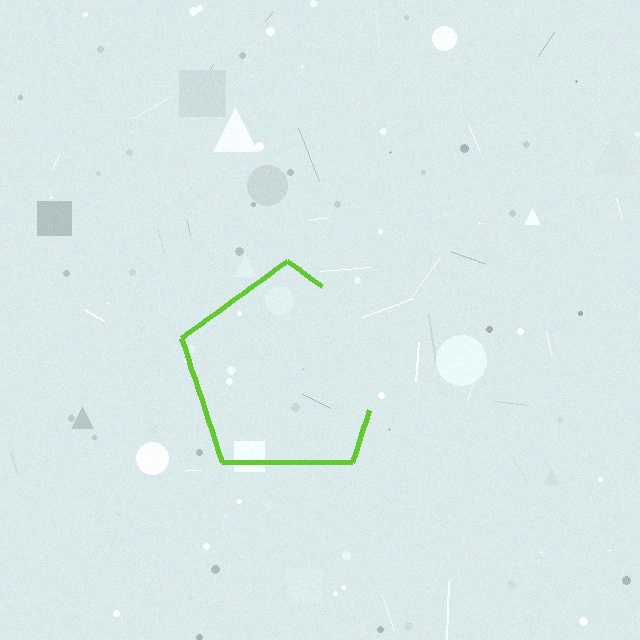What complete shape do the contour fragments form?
The contour fragments form a pentagon.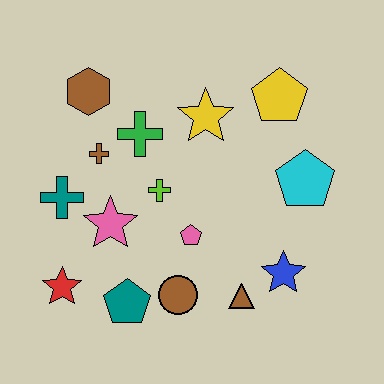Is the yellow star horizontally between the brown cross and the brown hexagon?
No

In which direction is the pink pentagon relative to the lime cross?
The pink pentagon is below the lime cross.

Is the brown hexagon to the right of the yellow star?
No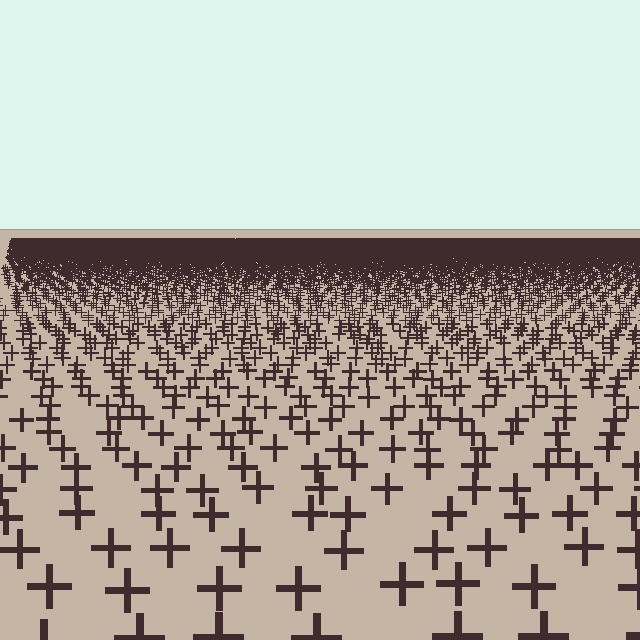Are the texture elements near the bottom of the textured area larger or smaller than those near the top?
Larger. Near the bottom, elements are closer to the viewer and appear at a bigger on-screen size.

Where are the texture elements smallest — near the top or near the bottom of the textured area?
Near the top.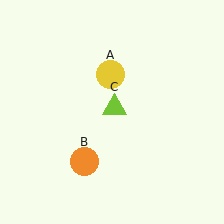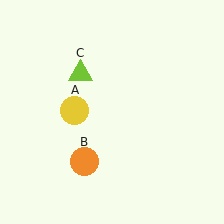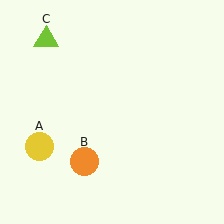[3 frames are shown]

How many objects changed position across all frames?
2 objects changed position: yellow circle (object A), lime triangle (object C).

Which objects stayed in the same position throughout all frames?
Orange circle (object B) remained stationary.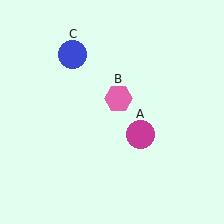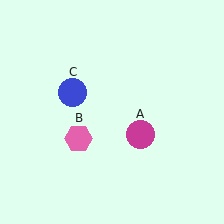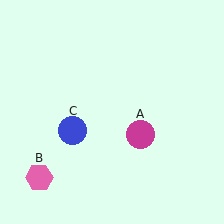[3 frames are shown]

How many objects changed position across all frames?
2 objects changed position: pink hexagon (object B), blue circle (object C).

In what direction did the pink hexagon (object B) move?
The pink hexagon (object B) moved down and to the left.